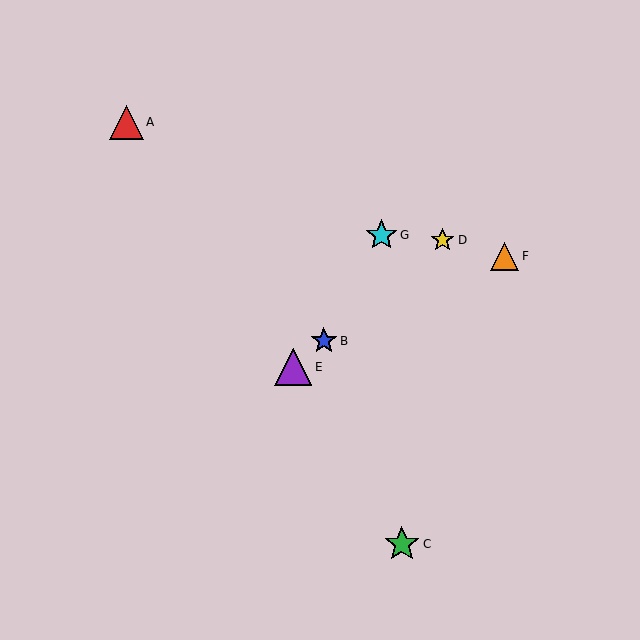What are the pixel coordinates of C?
Object C is at (402, 544).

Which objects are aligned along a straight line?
Objects B, D, E are aligned along a straight line.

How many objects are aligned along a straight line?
3 objects (B, D, E) are aligned along a straight line.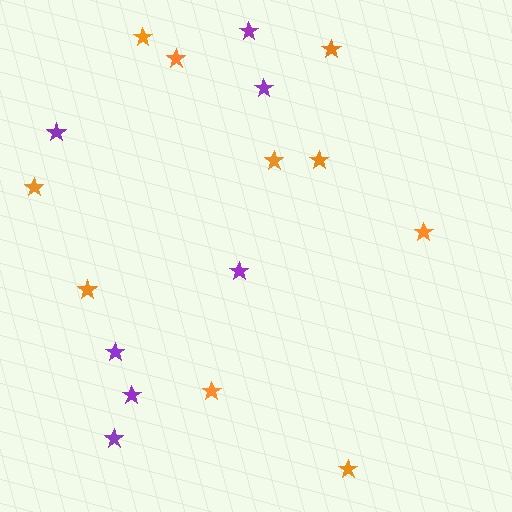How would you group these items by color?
There are 2 groups: one group of orange stars (10) and one group of purple stars (7).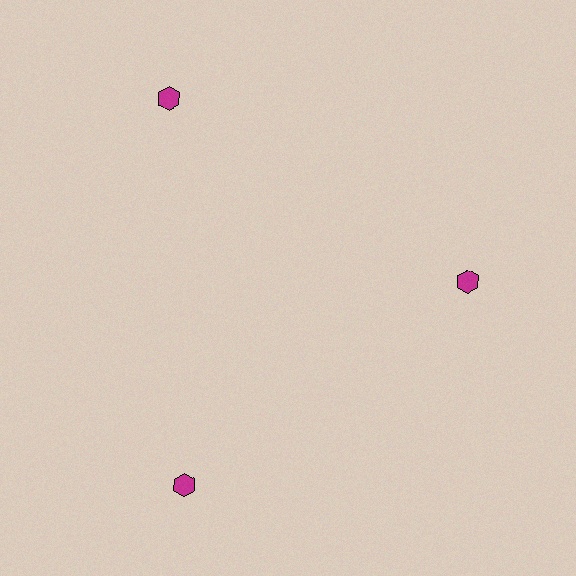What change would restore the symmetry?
The symmetry would be restored by moving it outward, back onto the ring so that all 3 hexagons sit at equal angles and equal distance from the center.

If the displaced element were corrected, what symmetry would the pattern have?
It would have 3-fold rotational symmetry — the pattern would map onto itself every 120 degrees.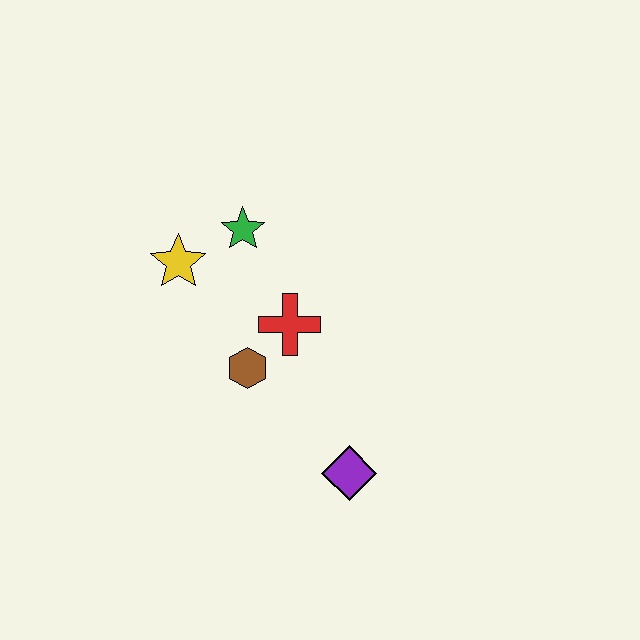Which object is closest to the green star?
The yellow star is closest to the green star.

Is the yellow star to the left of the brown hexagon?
Yes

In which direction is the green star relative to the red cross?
The green star is above the red cross.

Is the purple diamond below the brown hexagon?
Yes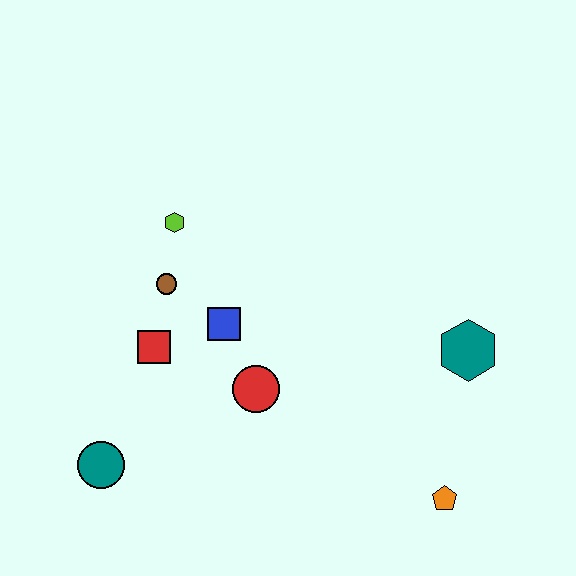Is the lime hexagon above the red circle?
Yes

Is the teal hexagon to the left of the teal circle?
No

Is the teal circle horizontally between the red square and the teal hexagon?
No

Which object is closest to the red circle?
The blue square is closest to the red circle.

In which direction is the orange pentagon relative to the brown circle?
The orange pentagon is to the right of the brown circle.